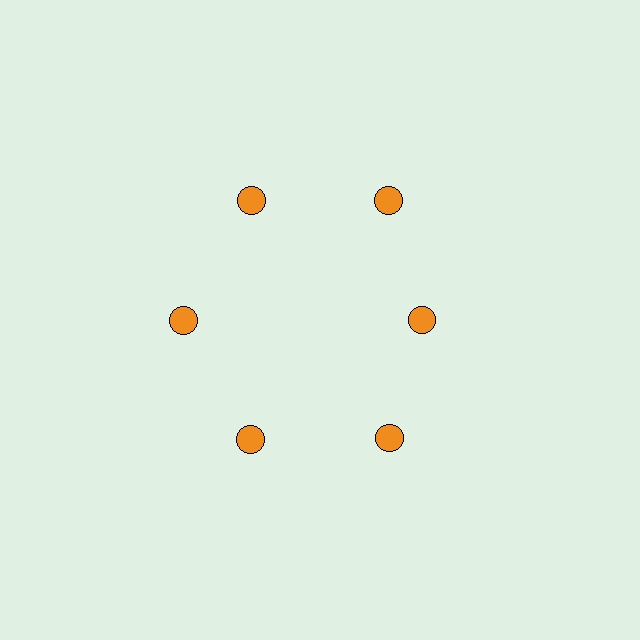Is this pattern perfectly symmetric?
No. The 6 orange circles are arranged in a ring, but one element near the 3 o'clock position is pulled inward toward the center, breaking the 6-fold rotational symmetry.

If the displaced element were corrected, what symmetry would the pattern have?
It would have 6-fold rotational symmetry — the pattern would map onto itself every 60 degrees.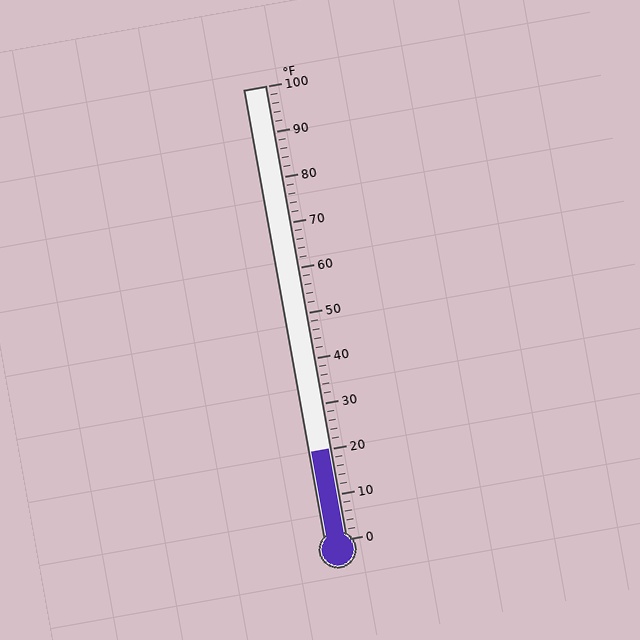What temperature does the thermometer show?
The thermometer shows approximately 20°F.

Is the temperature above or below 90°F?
The temperature is below 90°F.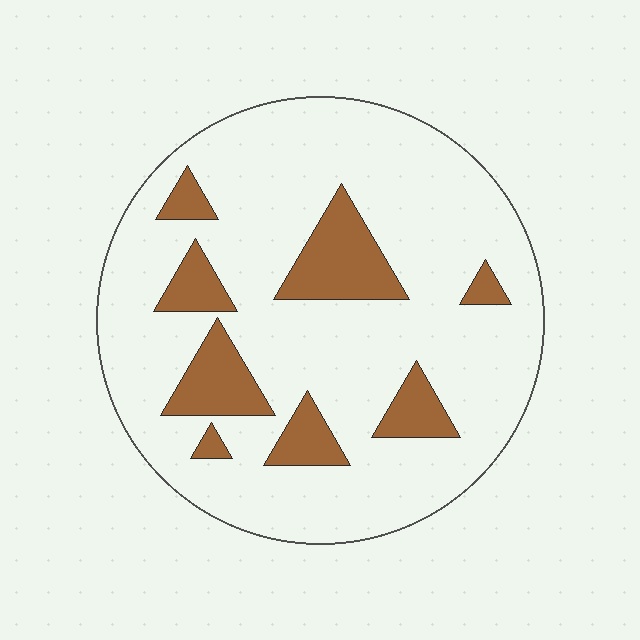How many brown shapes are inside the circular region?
8.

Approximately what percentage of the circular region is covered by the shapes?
Approximately 20%.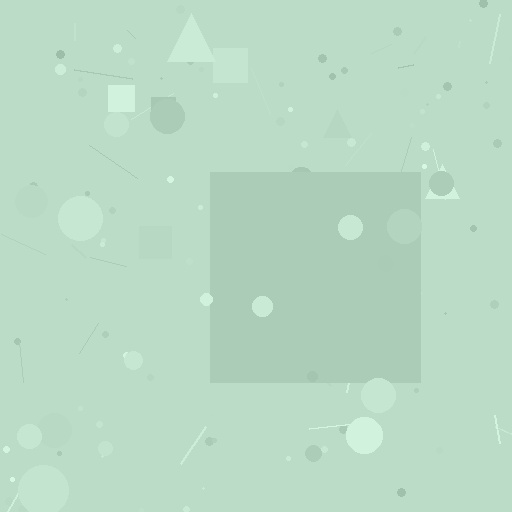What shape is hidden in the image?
A square is hidden in the image.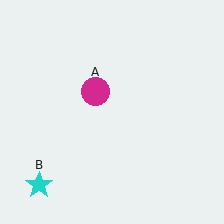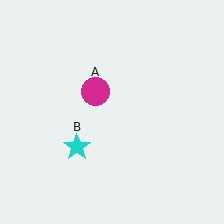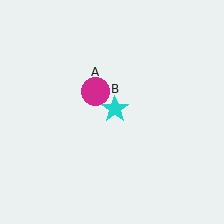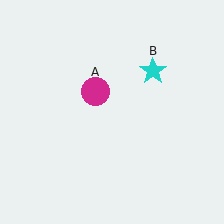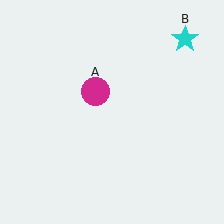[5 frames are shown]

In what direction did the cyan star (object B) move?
The cyan star (object B) moved up and to the right.